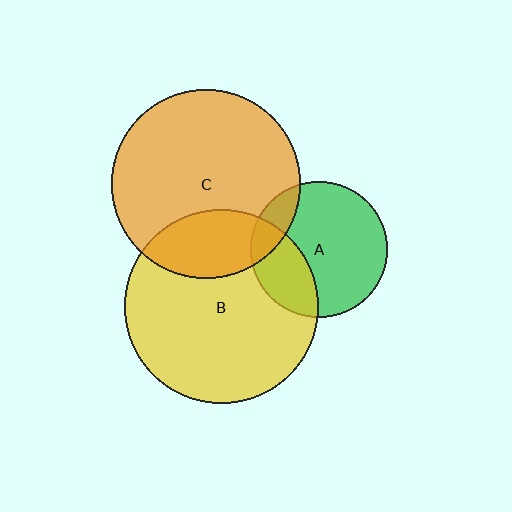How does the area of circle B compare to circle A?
Approximately 2.0 times.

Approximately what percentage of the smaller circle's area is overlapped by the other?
Approximately 25%.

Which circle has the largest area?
Circle B (yellow).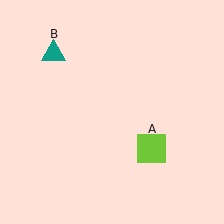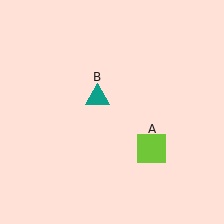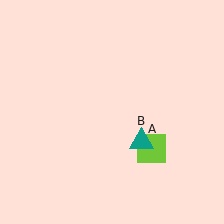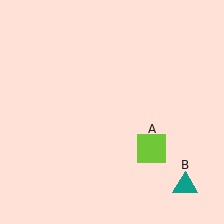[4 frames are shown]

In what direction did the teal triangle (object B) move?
The teal triangle (object B) moved down and to the right.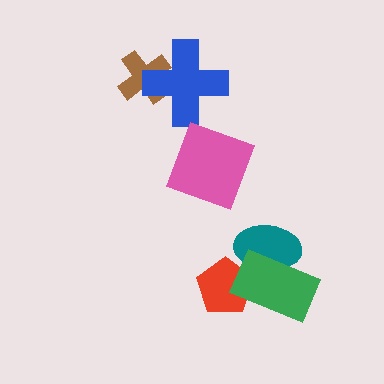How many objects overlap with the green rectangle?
2 objects overlap with the green rectangle.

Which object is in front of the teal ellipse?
The green rectangle is in front of the teal ellipse.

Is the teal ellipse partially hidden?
Yes, it is partially covered by another shape.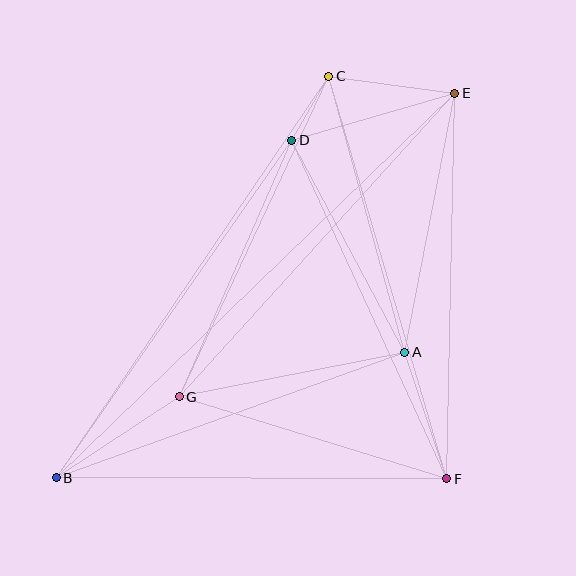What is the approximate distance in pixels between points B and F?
The distance between B and F is approximately 391 pixels.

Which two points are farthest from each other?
Points B and E are farthest from each other.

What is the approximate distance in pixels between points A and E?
The distance between A and E is approximately 263 pixels.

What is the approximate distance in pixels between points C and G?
The distance between C and G is approximately 353 pixels.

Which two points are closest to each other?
Points C and D are closest to each other.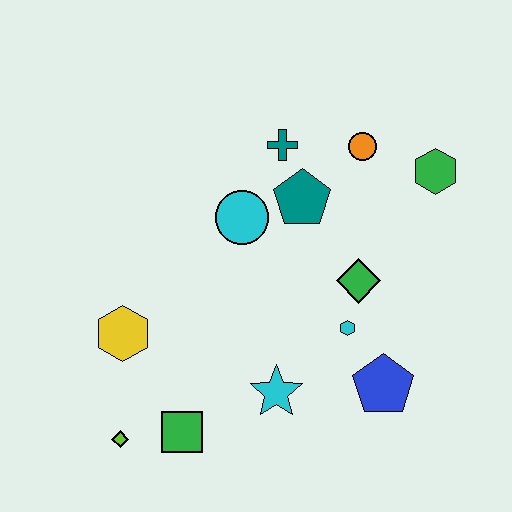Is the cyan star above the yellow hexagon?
No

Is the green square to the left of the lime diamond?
No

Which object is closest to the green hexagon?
The orange circle is closest to the green hexagon.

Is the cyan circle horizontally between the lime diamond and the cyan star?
Yes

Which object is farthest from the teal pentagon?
The lime diamond is farthest from the teal pentagon.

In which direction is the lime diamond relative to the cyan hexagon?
The lime diamond is to the left of the cyan hexagon.